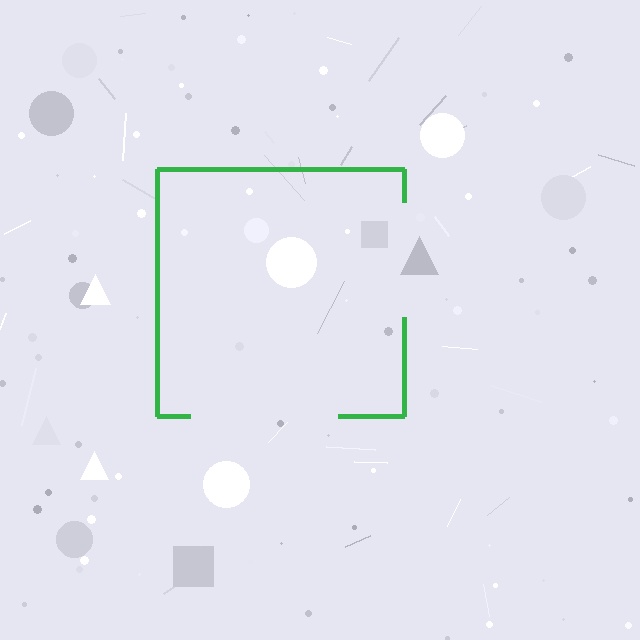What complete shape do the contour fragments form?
The contour fragments form a square.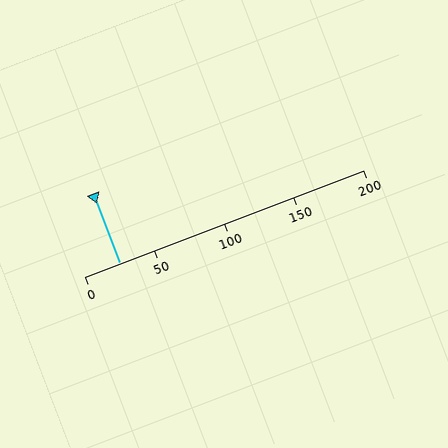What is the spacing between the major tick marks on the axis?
The major ticks are spaced 50 apart.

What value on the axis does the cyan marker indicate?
The marker indicates approximately 25.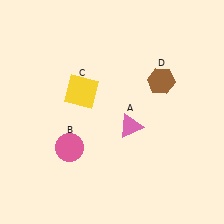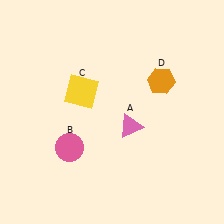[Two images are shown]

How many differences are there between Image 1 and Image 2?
There is 1 difference between the two images.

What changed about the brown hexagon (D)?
In Image 1, D is brown. In Image 2, it changed to orange.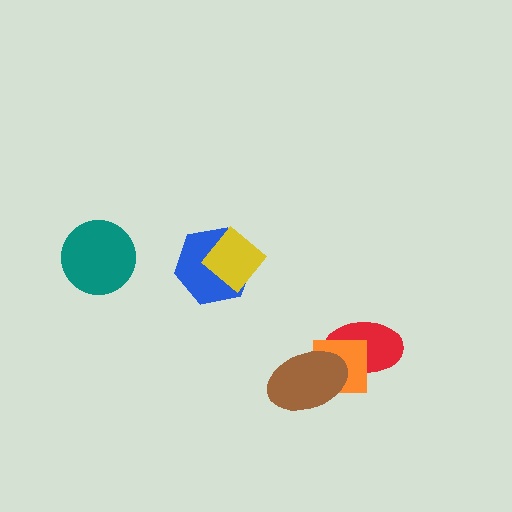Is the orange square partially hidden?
Yes, it is partially covered by another shape.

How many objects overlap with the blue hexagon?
1 object overlaps with the blue hexagon.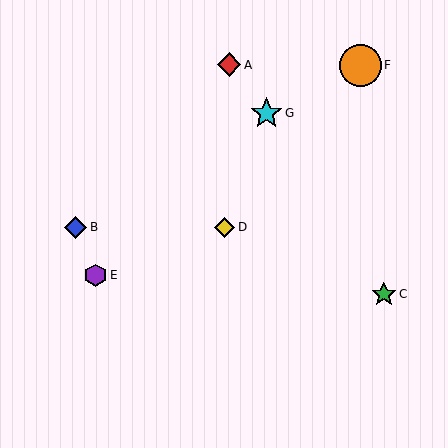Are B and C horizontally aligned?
No, B is at y≈227 and C is at y≈294.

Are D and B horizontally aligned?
Yes, both are at y≈227.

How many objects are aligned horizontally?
2 objects (B, D) are aligned horizontally.